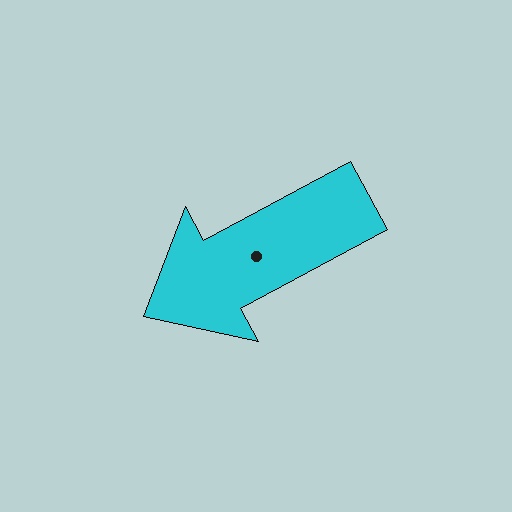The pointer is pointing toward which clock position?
Roughly 8 o'clock.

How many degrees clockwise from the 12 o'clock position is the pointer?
Approximately 242 degrees.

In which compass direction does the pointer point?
Southwest.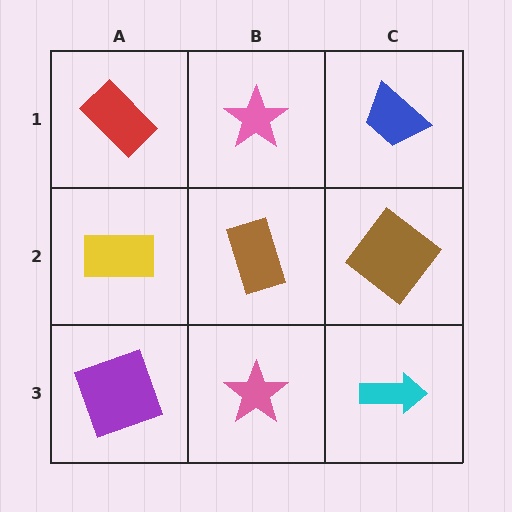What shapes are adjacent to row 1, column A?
A yellow rectangle (row 2, column A), a pink star (row 1, column B).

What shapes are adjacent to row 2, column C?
A blue trapezoid (row 1, column C), a cyan arrow (row 3, column C), a brown rectangle (row 2, column B).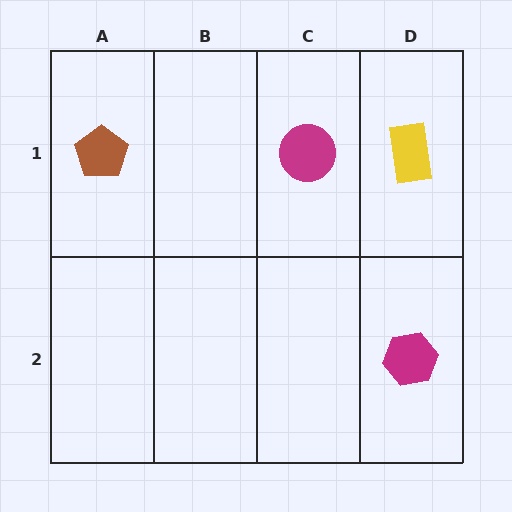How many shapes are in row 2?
1 shape.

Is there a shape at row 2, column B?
No, that cell is empty.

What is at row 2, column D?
A magenta hexagon.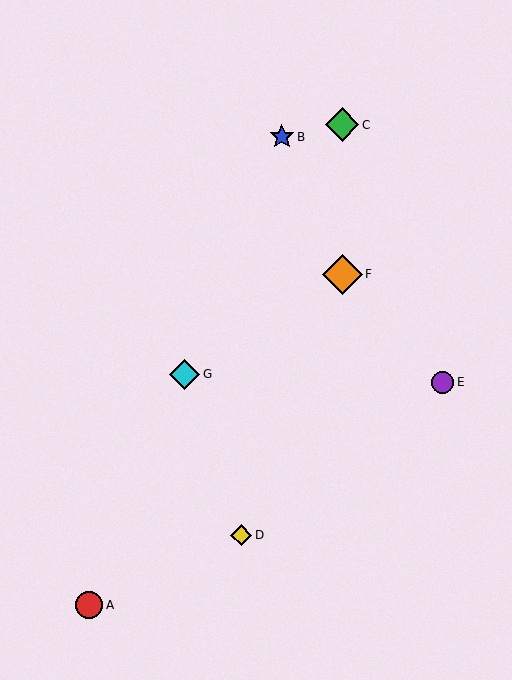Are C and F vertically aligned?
Yes, both are at x≈342.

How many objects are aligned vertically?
2 objects (C, F) are aligned vertically.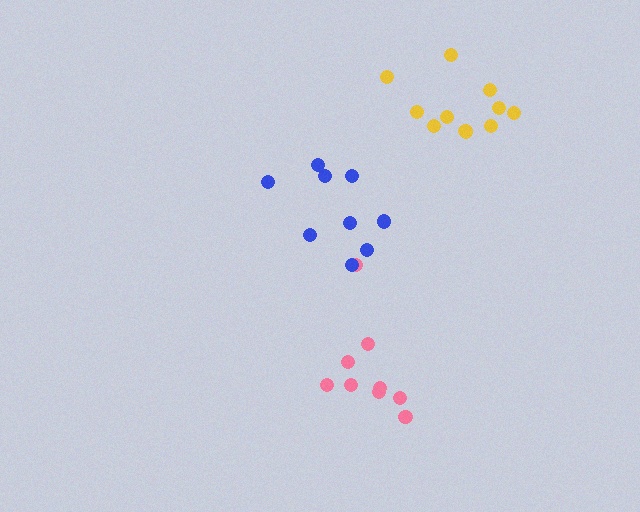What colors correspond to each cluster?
The clusters are colored: pink, yellow, blue.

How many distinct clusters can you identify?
There are 3 distinct clusters.